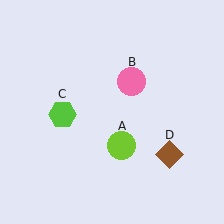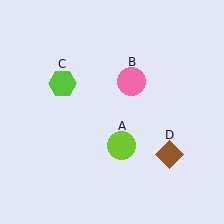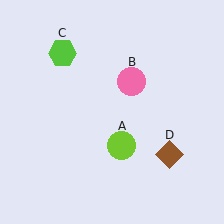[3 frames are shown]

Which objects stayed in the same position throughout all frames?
Lime circle (object A) and pink circle (object B) and brown diamond (object D) remained stationary.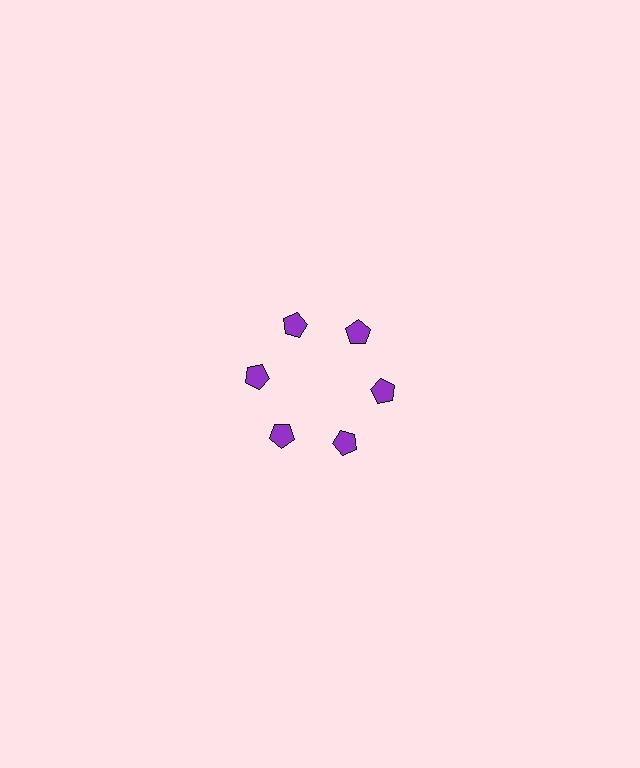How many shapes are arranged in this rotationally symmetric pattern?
There are 6 shapes, arranged in 6 groups of 1.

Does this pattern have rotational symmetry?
Yes, this pattern has 6-fold rotational symmetry. It looks the same after rotating 60 degrees around the center.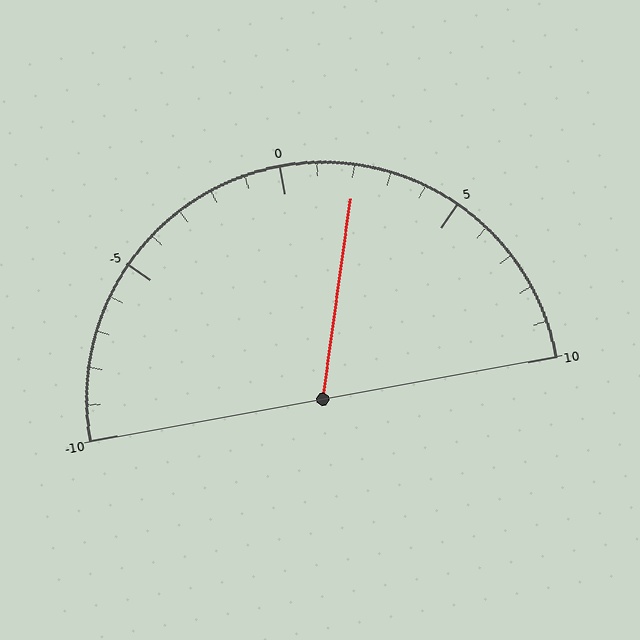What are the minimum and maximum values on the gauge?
The gauge ranges from -10 to 10.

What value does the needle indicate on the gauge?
The needle indicates approximately 2.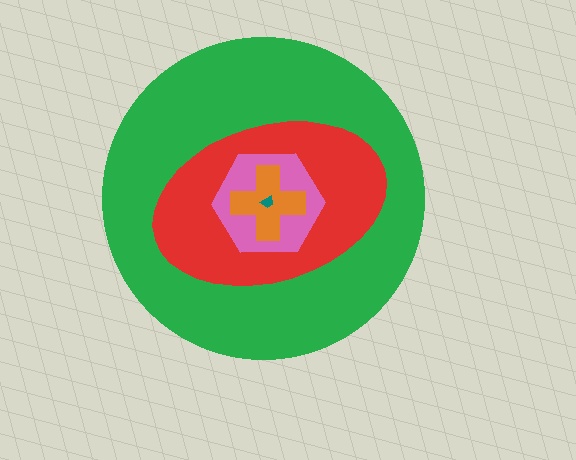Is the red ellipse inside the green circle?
Yes.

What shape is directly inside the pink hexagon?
The orange cross.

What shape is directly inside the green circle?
The red ellipse.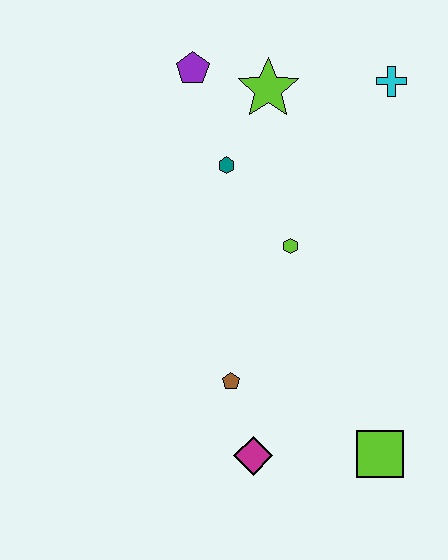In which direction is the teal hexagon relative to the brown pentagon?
The teal hexagon is above the brown pentagon.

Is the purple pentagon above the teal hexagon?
Yes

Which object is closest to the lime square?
The magenta diamond is closest to the lime square.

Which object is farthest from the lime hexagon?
The lime square is farthest from the lime hexagon.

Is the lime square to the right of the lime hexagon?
Yes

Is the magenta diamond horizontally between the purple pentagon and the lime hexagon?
Yes